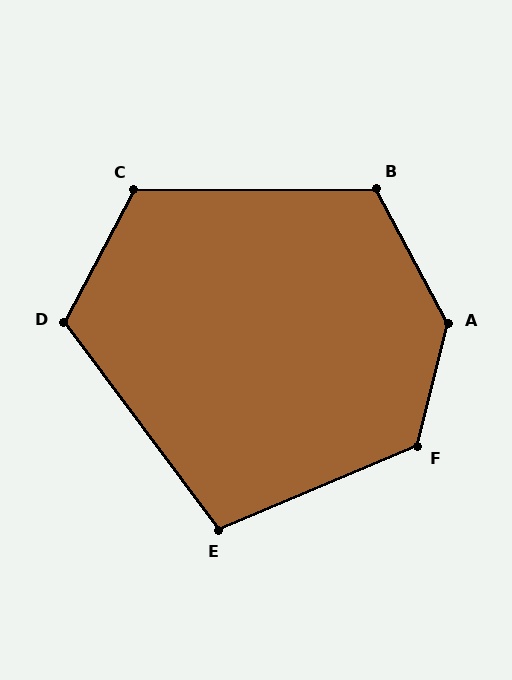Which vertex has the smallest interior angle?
E, at approximately 104 degrees.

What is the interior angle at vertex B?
Approximately 118 degrees (obtuse).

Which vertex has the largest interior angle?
A, at approximately 138 degrees.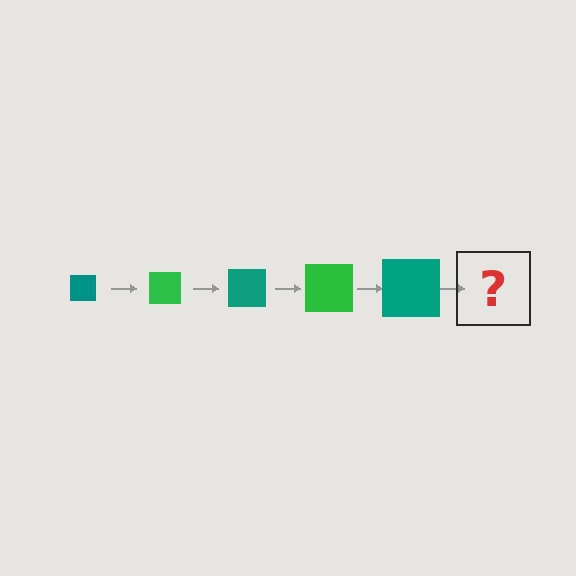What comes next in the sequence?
The next element should be a green square, larger than the previous one.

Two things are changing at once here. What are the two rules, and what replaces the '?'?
The two rules are that the square grows larger each step and the color cycles through teal and green. The '?' should be a green square, larger than the previous one.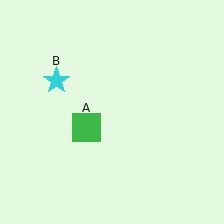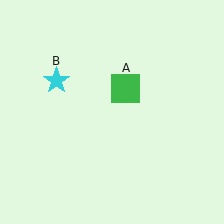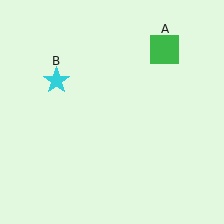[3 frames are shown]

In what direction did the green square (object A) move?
The green square (object A) moved up and to the right.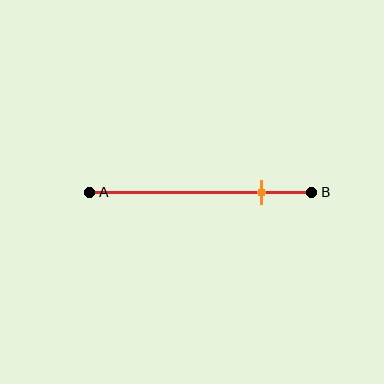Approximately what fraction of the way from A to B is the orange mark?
The orange mark is approximately 75% of the way from A to B.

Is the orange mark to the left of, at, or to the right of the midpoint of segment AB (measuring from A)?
The orange mark is to the right of the midpoint of segment AB.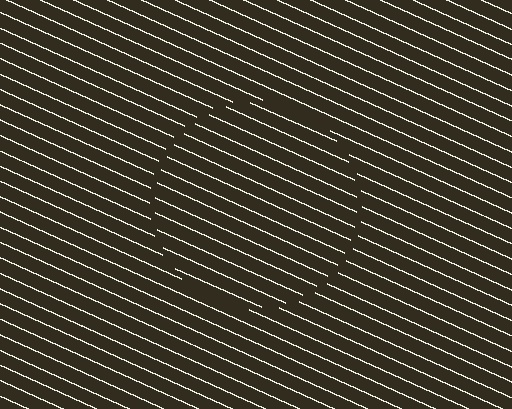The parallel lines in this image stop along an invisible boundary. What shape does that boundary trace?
An illusory circle. The interior of the shape contains the same grating, shifted by half a period — the contour is defined by the phase discontinuity where line-ends from the inner and outer gratings abut.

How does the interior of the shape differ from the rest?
The interior of the shape contains the same grating, shifted by half a period — the contour is defined by the phase discontinuity where line-ends from the inner and outer gratings abut.